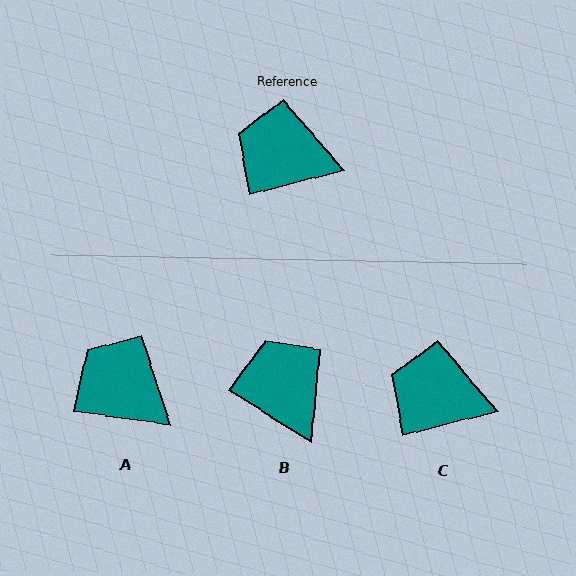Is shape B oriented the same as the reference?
No, it is off by about 46 degrees.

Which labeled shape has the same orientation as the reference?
C.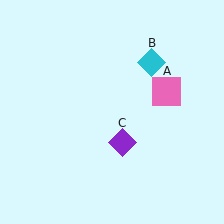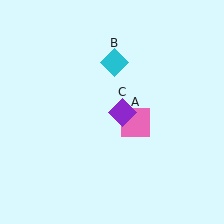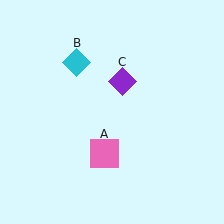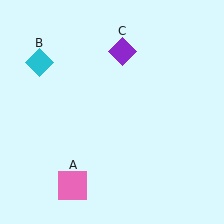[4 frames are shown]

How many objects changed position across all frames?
3 objects changed position: pink square (object A), cyan diamond (object B), purple diamond (object C).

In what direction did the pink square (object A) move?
The pink square (object A) moved down and to the left.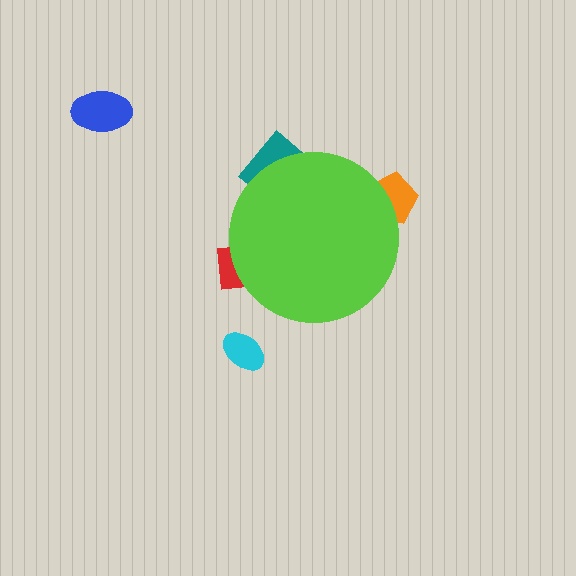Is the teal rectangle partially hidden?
Yes, the teal rectangle is partially hidden behind the lime circle.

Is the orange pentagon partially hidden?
Yes, the orange pentagon is partially hidden behind the lime circle.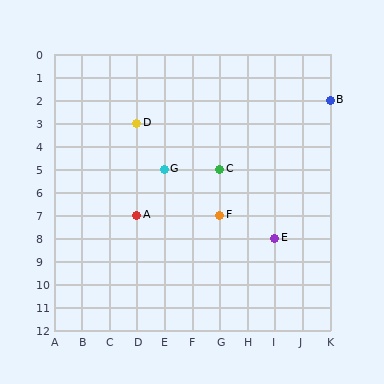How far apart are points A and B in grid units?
Points A and B are 7 columns and 5 rows apart (about 8.6 grid units diagonally).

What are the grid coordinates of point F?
Point F is at grid coordinates (G, 7).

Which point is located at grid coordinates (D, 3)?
Point D is at (D, 3).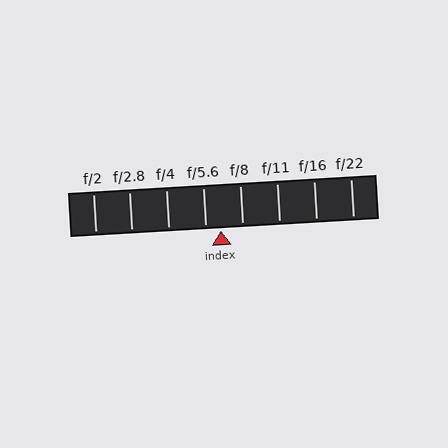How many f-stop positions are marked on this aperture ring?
There are 8 f-stop positions marked.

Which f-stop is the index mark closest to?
The index mark is closest to f/5.6.